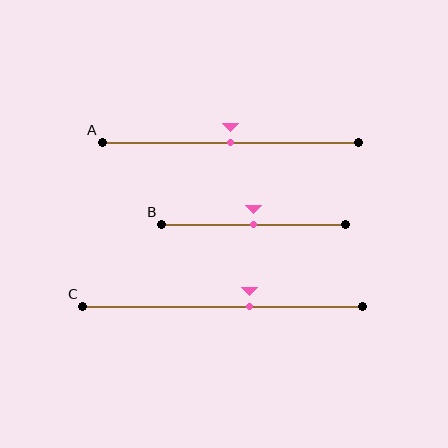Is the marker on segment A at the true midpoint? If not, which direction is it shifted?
Yes, the marker on segment A is at the true midpoint.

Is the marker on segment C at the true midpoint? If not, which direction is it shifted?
No, the marker on segment C is shifted to the right by about 10% of the segment length.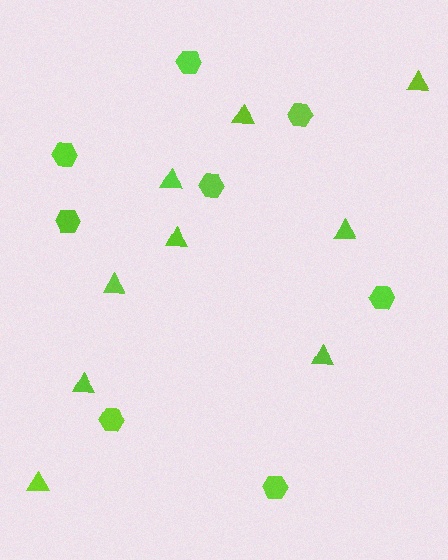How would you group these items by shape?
There are 2 groups: one group of hexagons (8) and one group of triangles (9).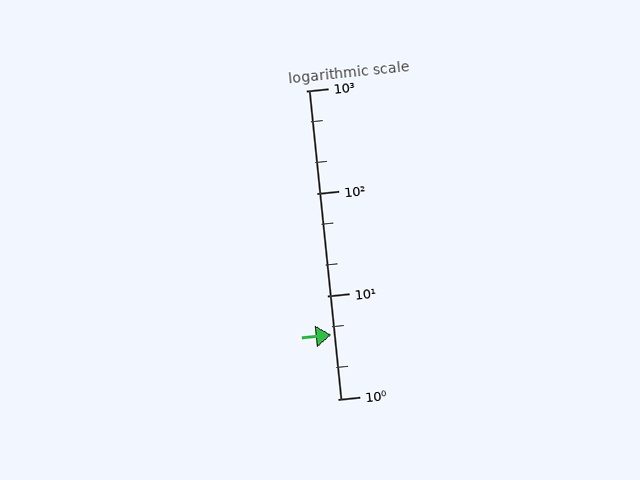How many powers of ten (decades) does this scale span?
The scale spans 3 decades, from 1 to 1000.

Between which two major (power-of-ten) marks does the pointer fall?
The pointer is between 1 and 10.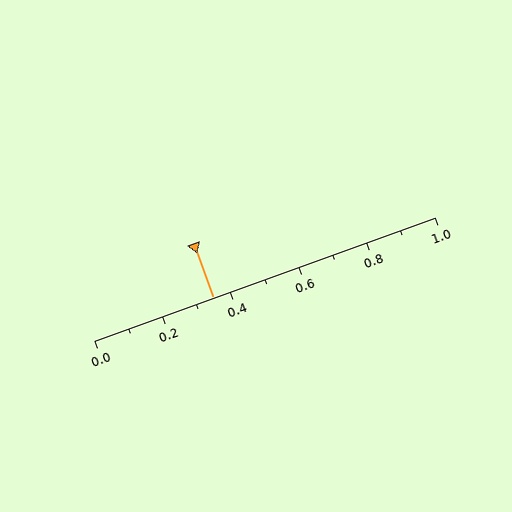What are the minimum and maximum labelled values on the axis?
The axis runs from 0.0 to 1.0.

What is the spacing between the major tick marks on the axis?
The major ticks are spaced 0.2 apart.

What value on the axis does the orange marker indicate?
The marker indicates approximately 0.35.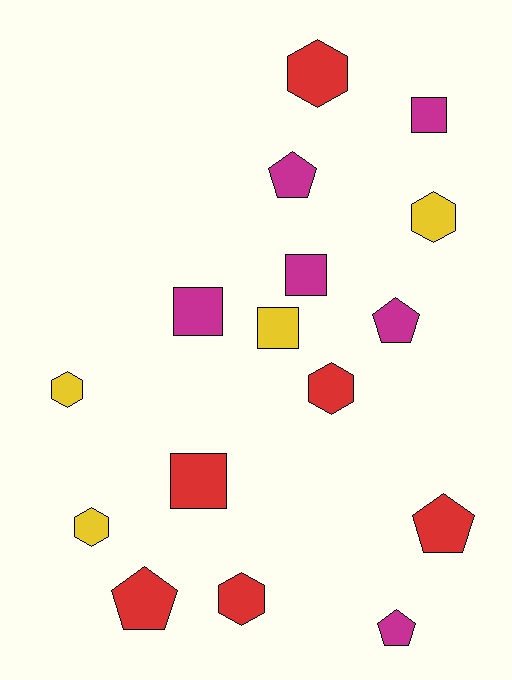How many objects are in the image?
There are 16 objects.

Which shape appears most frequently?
Hexagon, with 6 objects.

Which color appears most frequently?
Magenta, with 6 objects.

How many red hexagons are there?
There are 3 red hexagons.